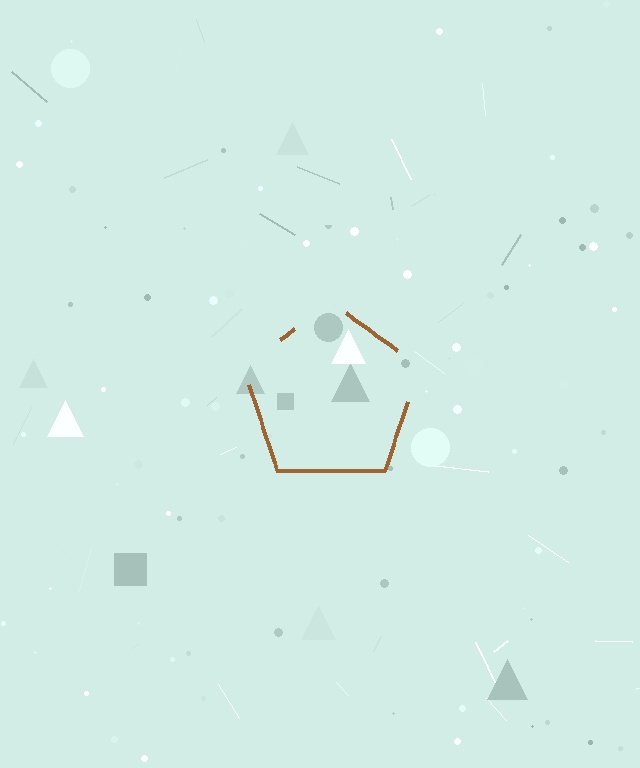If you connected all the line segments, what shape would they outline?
They would outline a pentagon.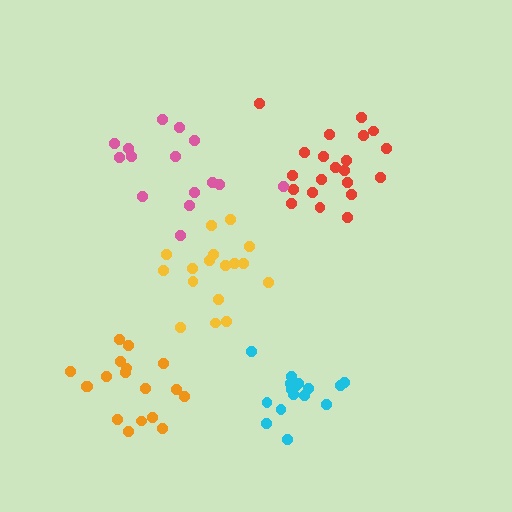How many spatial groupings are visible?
There are 5 spatial groupings.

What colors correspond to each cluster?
The clusters are colored: red, cyan, yellow, orange, pink.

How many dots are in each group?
Group 1: 21 dots, Group 2: 16 dots, Group 3: 17 dots, Group 4: 18 dots, Group 5: 15 dots (87 total).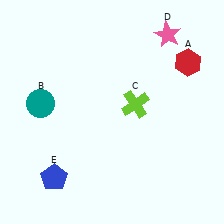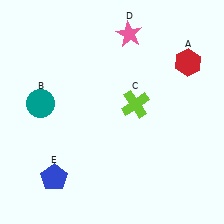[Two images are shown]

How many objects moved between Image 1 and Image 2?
1 object moved between the two images.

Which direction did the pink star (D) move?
The pink star (D) moved left.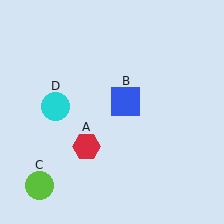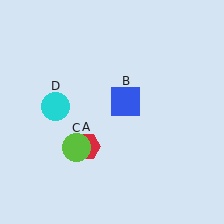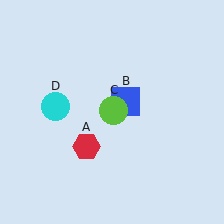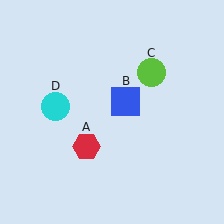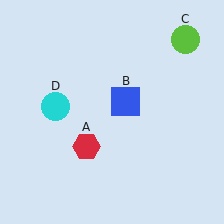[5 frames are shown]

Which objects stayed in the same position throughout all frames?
Red hexagon (object A) and blue square (object B) and cyan circle (object D) remained stationary.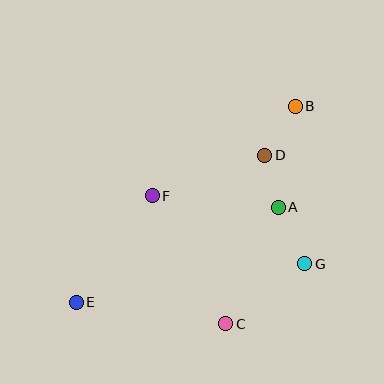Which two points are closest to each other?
Points A and D are closest to each other.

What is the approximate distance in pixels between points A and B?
The distance between A and B is approximately 102 pixels.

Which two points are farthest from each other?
Points B and E are farthest from each other.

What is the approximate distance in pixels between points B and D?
The distance between B and D is approximately 57 pixels.